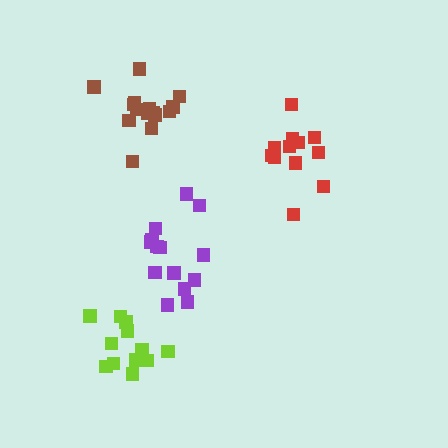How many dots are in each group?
Group 1: 12 dots, Group 2: 12 dots, Group 3: 15 dots, Group 4: 14 dots (53 total).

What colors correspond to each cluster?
The clusters are colored: lime, red, brown, purple.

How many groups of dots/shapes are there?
There are 4 groups.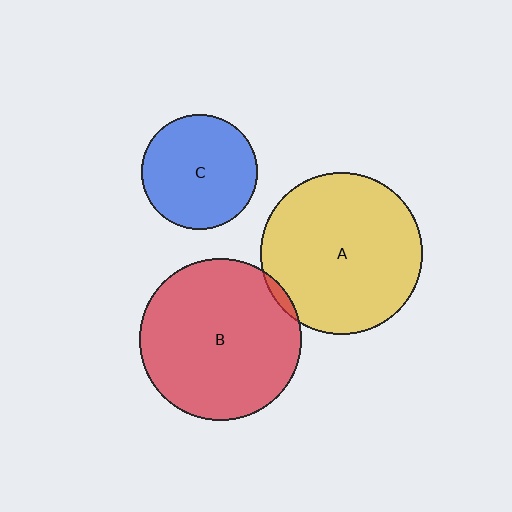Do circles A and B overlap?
Yes.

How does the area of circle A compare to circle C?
Approximately 1.9 times.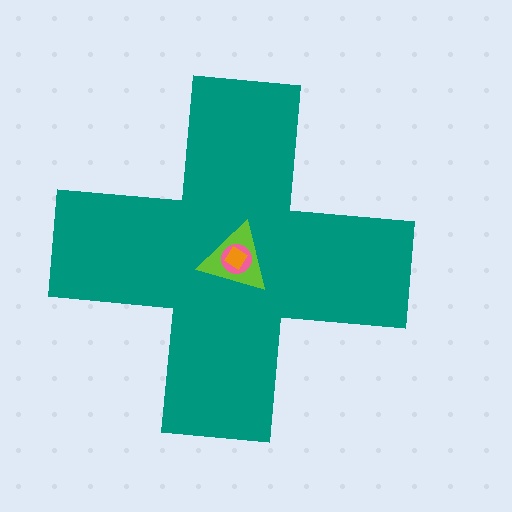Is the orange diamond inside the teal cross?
Yes.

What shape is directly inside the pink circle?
The orange diamond.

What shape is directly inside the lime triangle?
The pink circle.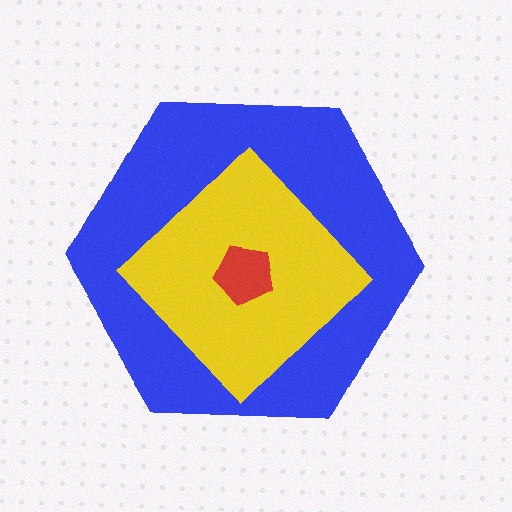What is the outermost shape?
The blue hexagon.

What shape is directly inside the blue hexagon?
The yellow diamond.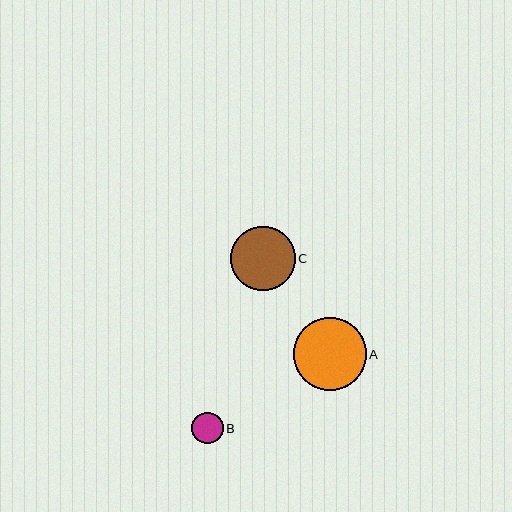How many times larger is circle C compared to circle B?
Circle C is approximately 2.1 times the size of circle B.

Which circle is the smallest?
Circle B is the smallest with a size of approximately 31 pixels.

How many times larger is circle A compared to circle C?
Circle A is approximately 1.1 times the size of circle C.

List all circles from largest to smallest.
From largest to smallest: A, C, B.